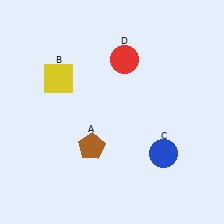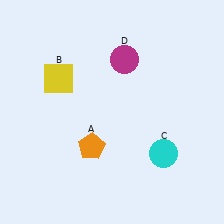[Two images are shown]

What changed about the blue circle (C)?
In Image 1, C is blue. In Image 2, it changed to cyan.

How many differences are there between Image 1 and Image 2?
There are 3 differences between the two images.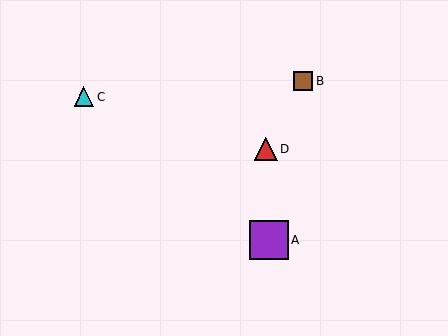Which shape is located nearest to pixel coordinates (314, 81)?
The brown square (labeled B) at (303, 81) is nearest to that location.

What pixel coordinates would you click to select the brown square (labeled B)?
Click at (303, 81) to select the brown square B.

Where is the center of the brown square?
The center of the brown square is at (303, 81).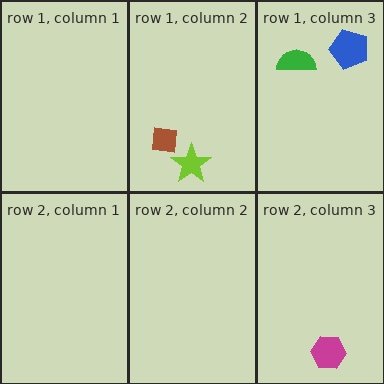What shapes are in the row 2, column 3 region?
The magenta hexagon.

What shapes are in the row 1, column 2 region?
The brown square, the lime star.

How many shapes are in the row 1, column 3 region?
2.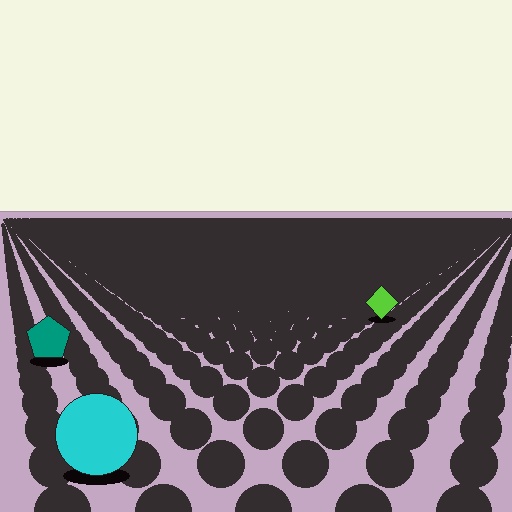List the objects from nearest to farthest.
From nearest to farthest: the cyan circle, the teal pentagon, the lime diamond.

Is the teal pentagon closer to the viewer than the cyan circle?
No. The cyan circle is closer — you can tell from the texture gradient: the ground texture is coarser near it.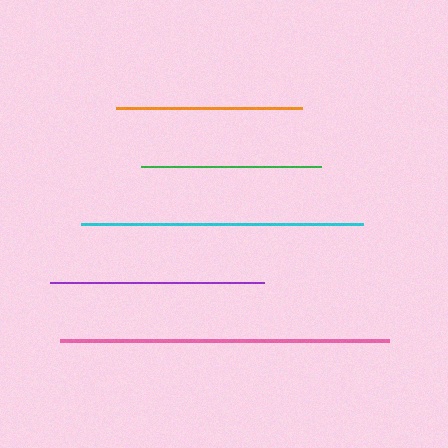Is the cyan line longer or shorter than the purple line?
The cyan line is longer than the purple line.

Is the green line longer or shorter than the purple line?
The purple line is longer than the green line.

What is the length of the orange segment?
The orange segment is approximately 186 pixels long.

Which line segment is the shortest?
The green line is the shortest at approximately 180 pixels.